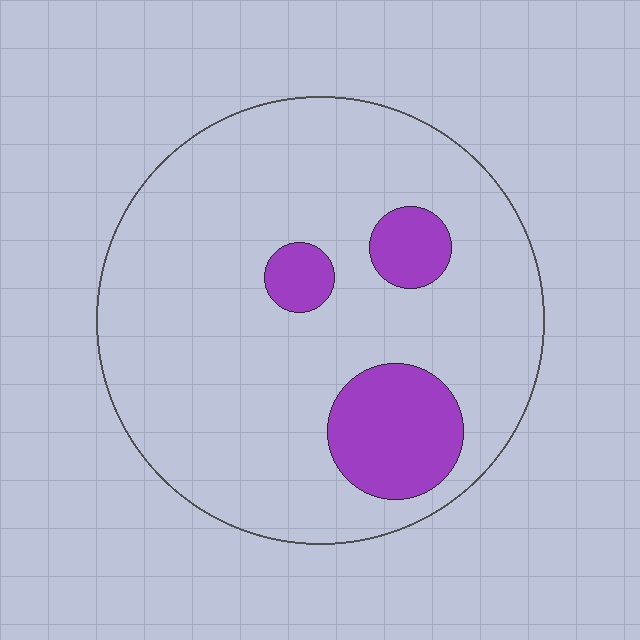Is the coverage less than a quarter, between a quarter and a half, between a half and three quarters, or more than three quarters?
Less than a quarter.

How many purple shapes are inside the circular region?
3.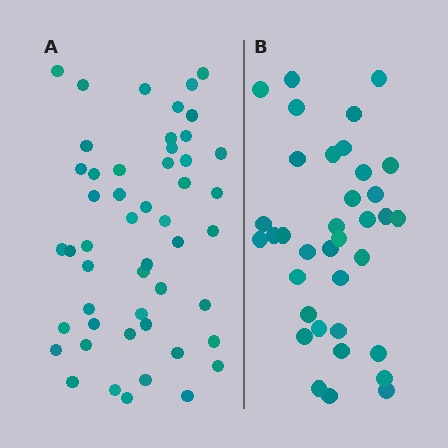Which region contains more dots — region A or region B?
Region A (the left region) has more dots.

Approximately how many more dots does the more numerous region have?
Region A has approximately 15 more dots than region B.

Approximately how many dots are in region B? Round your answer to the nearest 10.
About 40 dots. (The exact count is 36, which rounds to 40.)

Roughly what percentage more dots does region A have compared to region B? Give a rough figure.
About 40% more.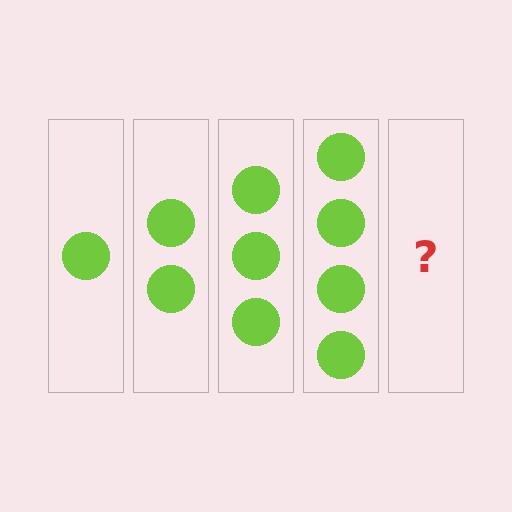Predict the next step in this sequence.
The next step is 5 circles.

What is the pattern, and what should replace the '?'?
The pattern is that each step adds one more circle. The '?' should be 5 circles.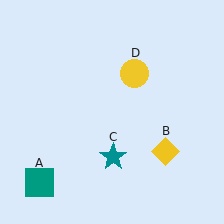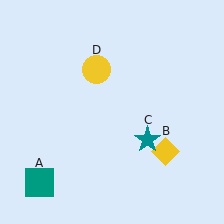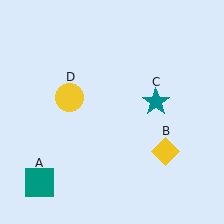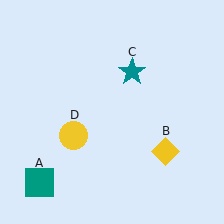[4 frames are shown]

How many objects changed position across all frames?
2 objects changed position: teal star (object C), yellow circle (object D).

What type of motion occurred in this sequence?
The teal star (object C), yellow circle (object D) rotated counterclockwise around the center of the scene.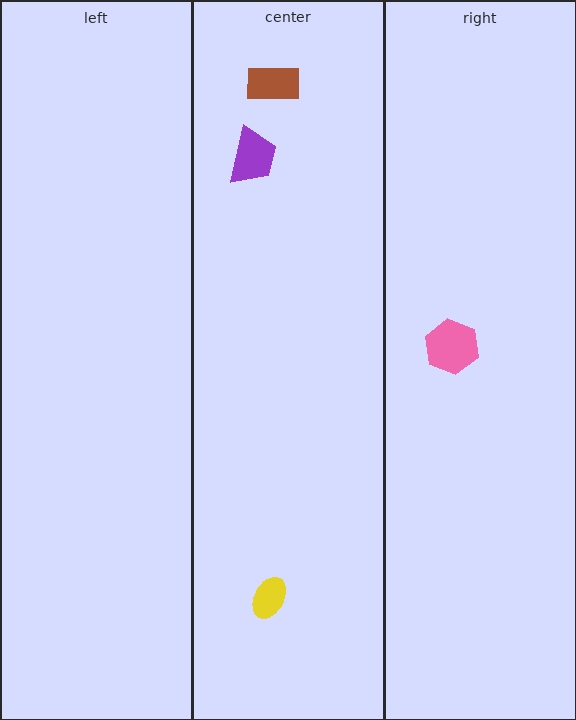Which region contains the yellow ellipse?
The center region.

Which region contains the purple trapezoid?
The center region.